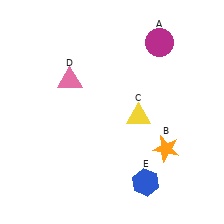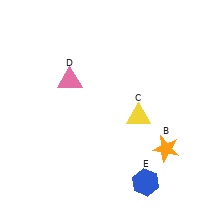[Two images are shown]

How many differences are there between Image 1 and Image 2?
There is 1 difference between the two images.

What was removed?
The magenta circle (A) was removed in Image 2.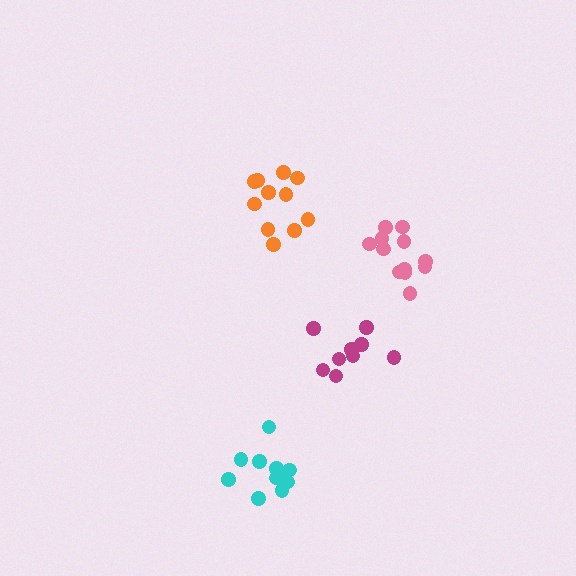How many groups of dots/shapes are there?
There are 4 groups.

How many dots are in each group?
Group 1: 11 dots, Group 2: 11 dots, Group 3: 9 dots, Group 4: 12 dots (43 total).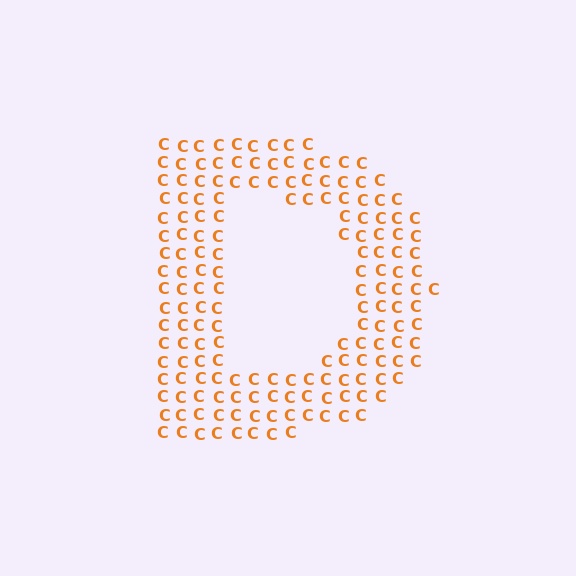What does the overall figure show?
The overall figure shows the letter D.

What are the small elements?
The small elements are letter C's.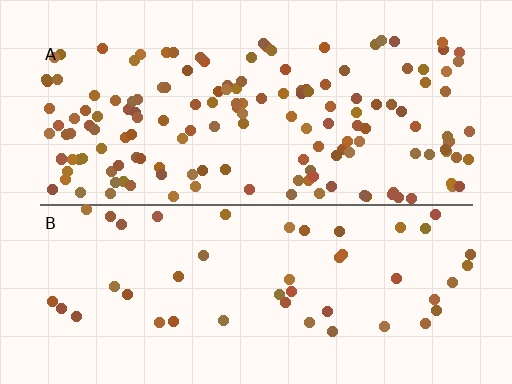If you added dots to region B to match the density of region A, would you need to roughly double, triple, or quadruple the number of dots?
Approximately triple.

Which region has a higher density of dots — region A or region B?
A (the top).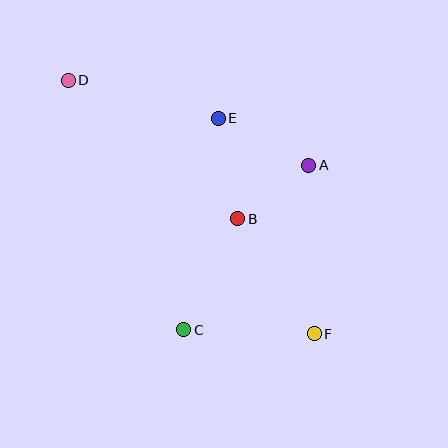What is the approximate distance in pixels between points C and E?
The distance between C and E is approximately 214 pixels.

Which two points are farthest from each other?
Points D and F are farthest from each other.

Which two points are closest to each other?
Points A and B are closest to each other.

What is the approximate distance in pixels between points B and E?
The distance between B and E is approximately 103 pixels.